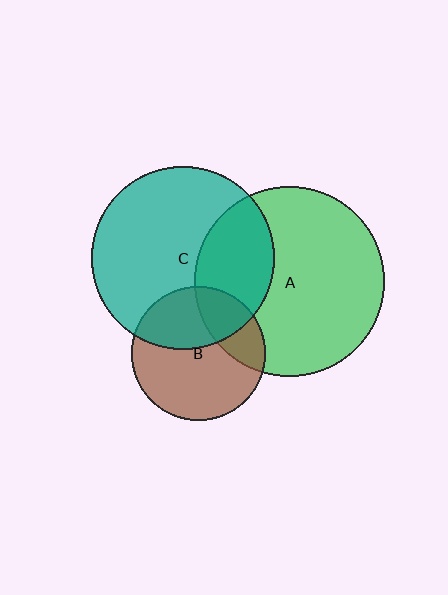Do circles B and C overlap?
Yes.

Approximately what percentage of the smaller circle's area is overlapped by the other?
Approximately 35%.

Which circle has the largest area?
Circle A (green).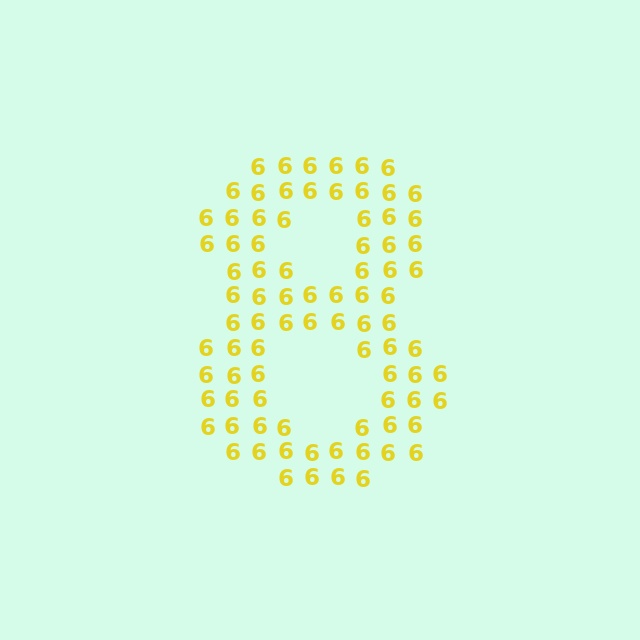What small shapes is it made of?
It is made of small digit 6's.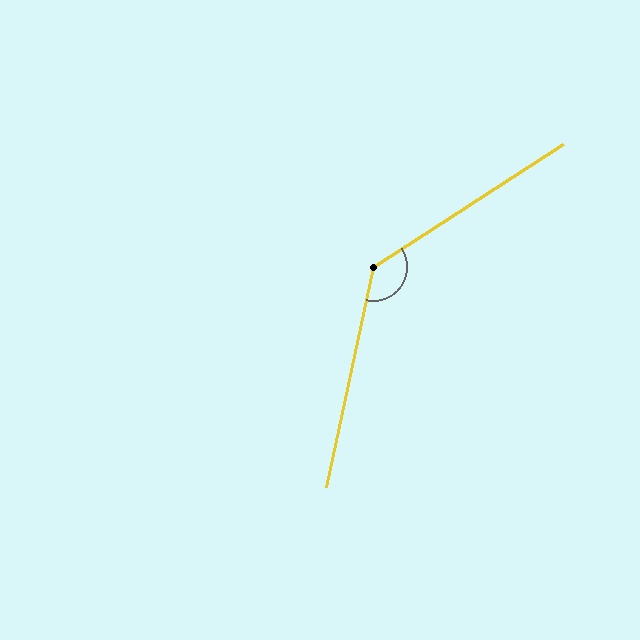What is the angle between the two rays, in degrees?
Approximately 135 degrees.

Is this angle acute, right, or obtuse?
It is obtuse.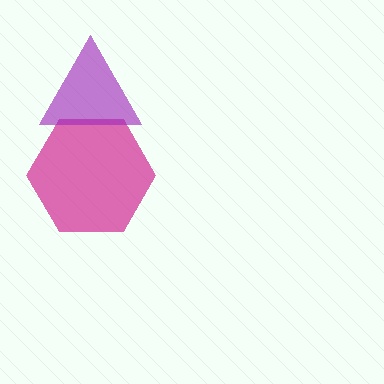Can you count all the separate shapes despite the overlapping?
Yes, there are 2 separate shapes.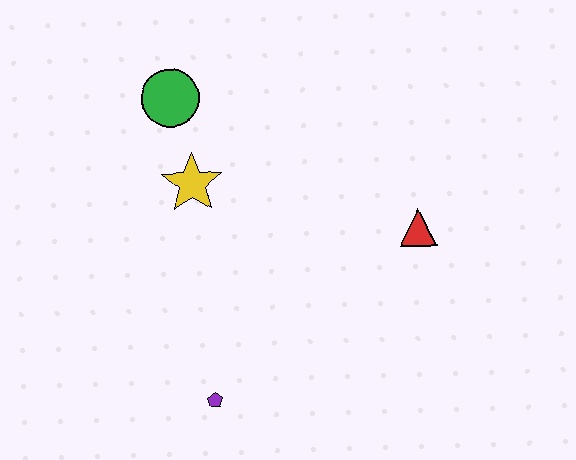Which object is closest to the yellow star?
The green circle is closest to the yellow star.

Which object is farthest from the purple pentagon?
The green circle is farthest from the purple pentagon.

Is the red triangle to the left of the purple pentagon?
No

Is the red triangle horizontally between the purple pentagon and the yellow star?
No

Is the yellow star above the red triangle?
Yes